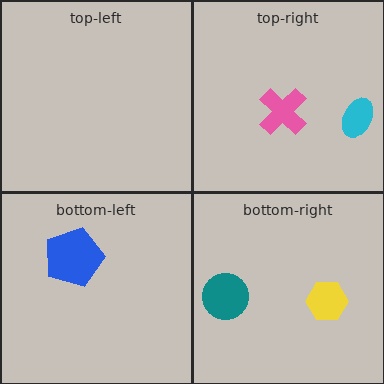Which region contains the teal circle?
The bottom-right region.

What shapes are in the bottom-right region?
The yellow hexagon, the teal circle.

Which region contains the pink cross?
The top-right region.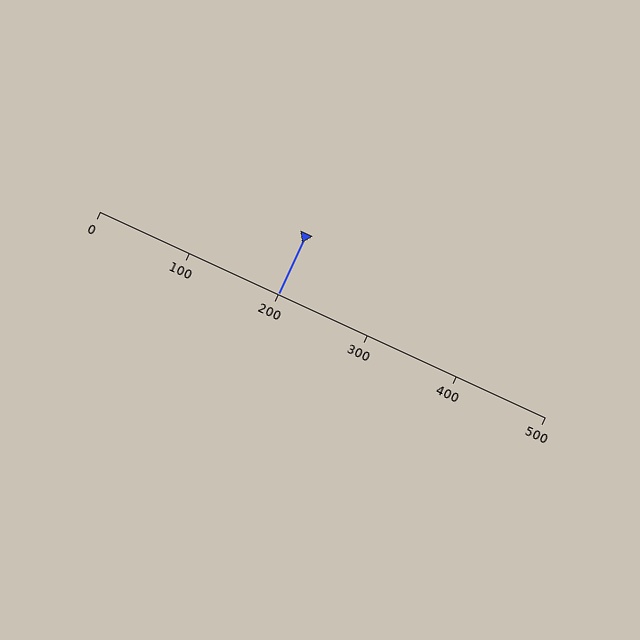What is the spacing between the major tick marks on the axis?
The major ticks are spaced 100 apart.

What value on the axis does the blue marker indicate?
The marker indicates approximately 200.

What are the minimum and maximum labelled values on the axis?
The axis runs from 0 to 500.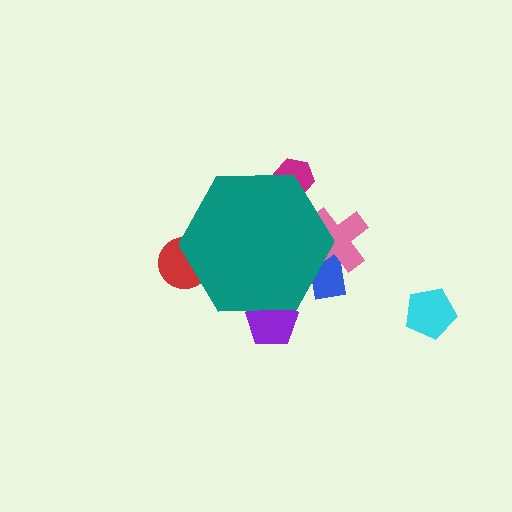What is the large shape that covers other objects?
A teal hexagon.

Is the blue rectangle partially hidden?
Yes, the blue rectangle is partially hidden behind the teal hexagon.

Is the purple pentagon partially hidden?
Yes, the purple pentagon is partially hidden behind the teal hexagon.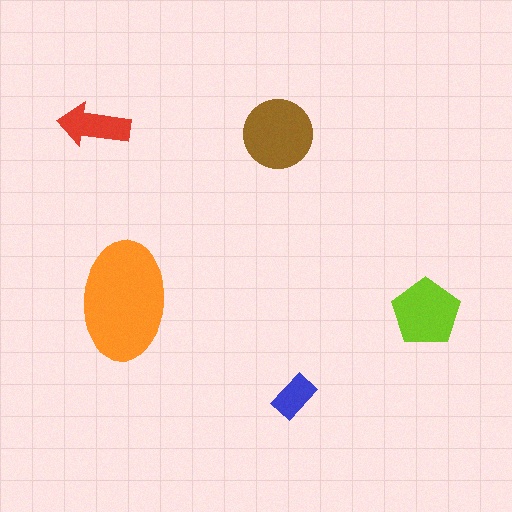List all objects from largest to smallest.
The orange ellipse, the brown circle, the lime pentagon, the red arrow, the blue rectangle.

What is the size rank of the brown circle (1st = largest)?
2nd.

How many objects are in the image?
There are 5 objects in the image.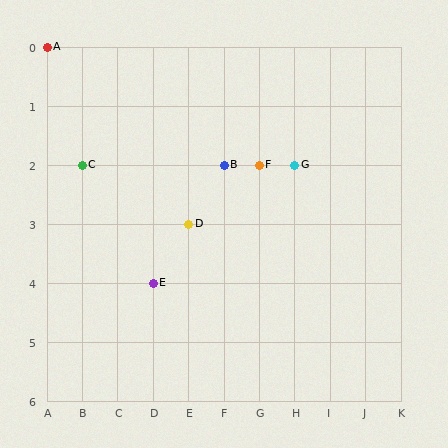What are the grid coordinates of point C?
Point C is at grid coordinates (B, 2).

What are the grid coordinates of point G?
Point G is at grid coordinates (H, 2).